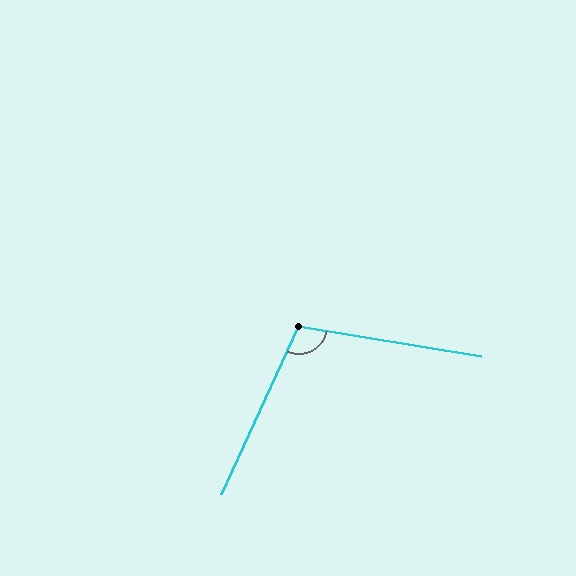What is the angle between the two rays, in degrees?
Approximately 106 degrees.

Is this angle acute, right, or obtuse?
It is obtuse.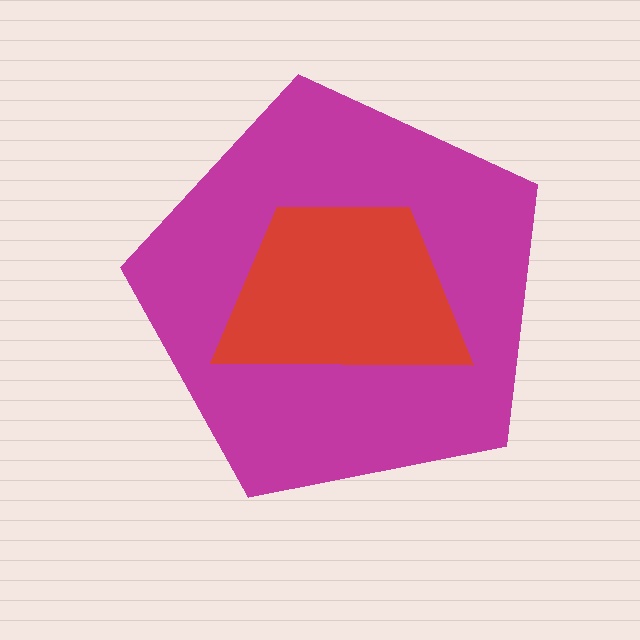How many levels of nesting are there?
2.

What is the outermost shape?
The magenta pentagon.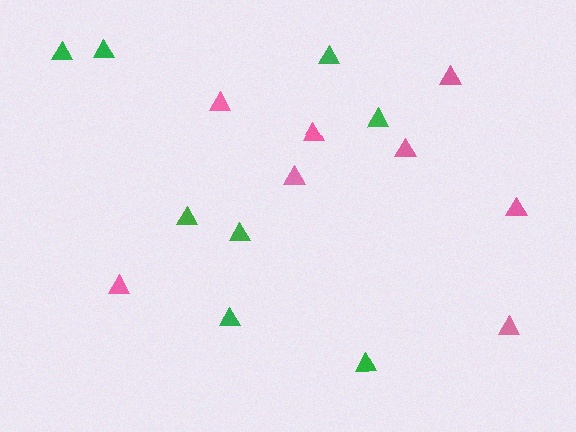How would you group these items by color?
There are 2 groups: one group of pink triangles (8) and one group of green triangles (8).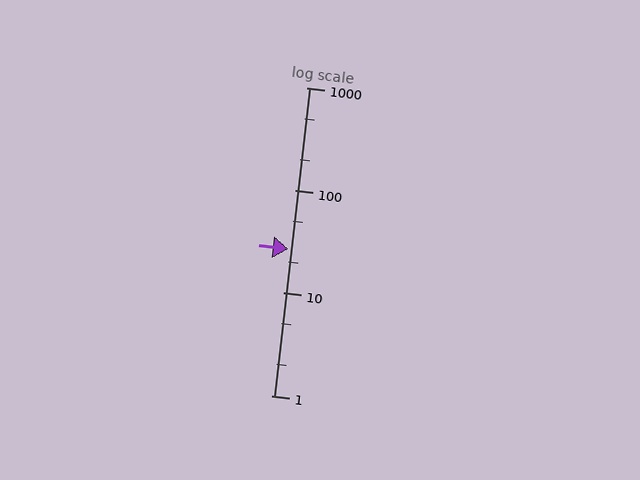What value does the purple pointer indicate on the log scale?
The pointer indicates approximately 27.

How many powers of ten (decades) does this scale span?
The scale spans 3 decades, from 1 to 1000.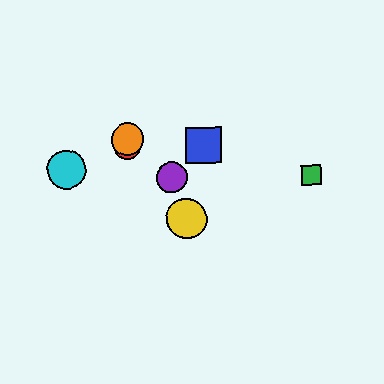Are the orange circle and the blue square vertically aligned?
No, the orange circle is at x≈127 and the blue square is at x≈204.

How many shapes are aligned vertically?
2 shapes (the red circle, the orange circle) are aligned vertically.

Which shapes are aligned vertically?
The red circle, the orange circle are aligned vertically.